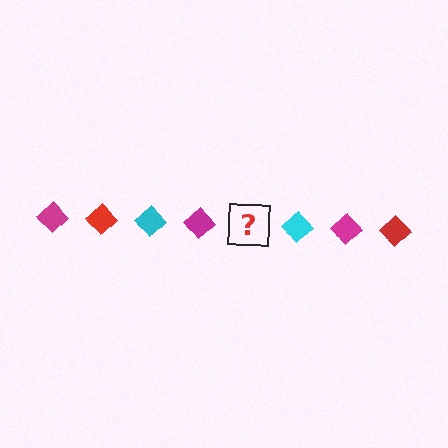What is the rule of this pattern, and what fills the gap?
The rule is that the pattern cycles through magenta, red, cyan diamonds. The gap should be filled with a red diamond.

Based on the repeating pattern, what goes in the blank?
The blank should be a red diamond.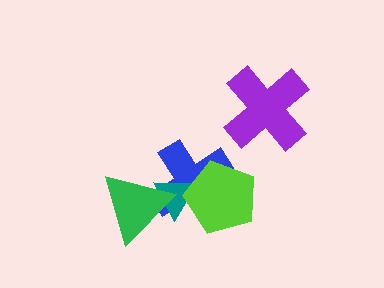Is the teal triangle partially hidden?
Yes, it is partially covered by another shape.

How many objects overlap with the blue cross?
3 objects overlap with the blue cross.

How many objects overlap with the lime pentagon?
2 objects overlap with the lime pentagon.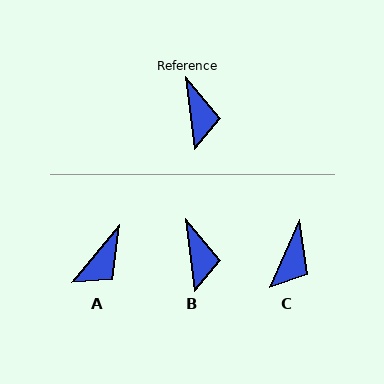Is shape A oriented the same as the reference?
No, it is off by about 47 degrees.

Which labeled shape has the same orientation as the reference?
B.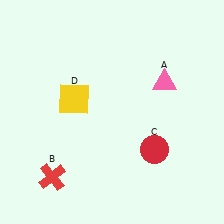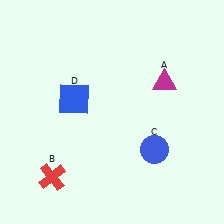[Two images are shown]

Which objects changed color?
A changed from pink to magenta. C changed from red to blue. D changed from yellow to blue.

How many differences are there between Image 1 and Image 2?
There are 3 differences between the two images.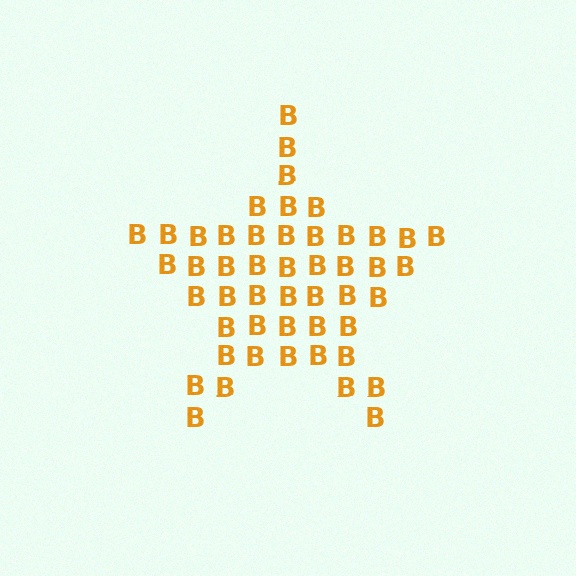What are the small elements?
The small elements are letter B's.